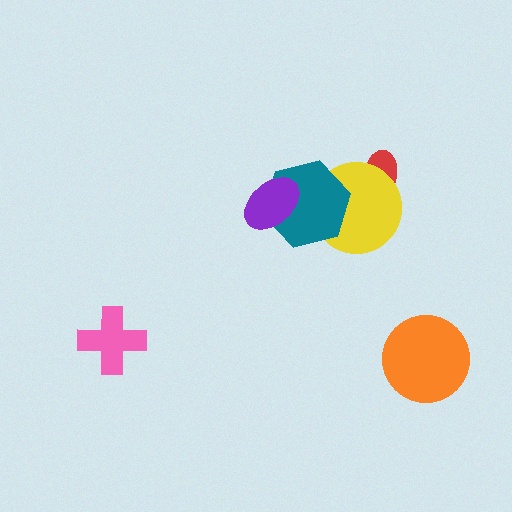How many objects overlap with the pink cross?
0 objects overlap with the pink cross.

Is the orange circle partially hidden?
No, no other shape covers it.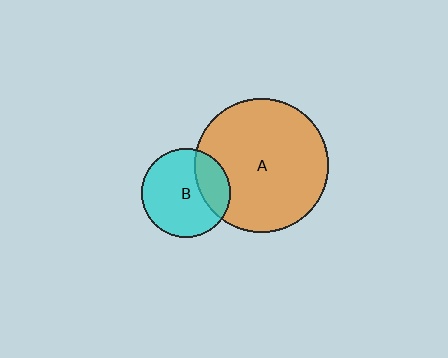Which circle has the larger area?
Circle A (orange).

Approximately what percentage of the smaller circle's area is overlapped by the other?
Approximately 25%.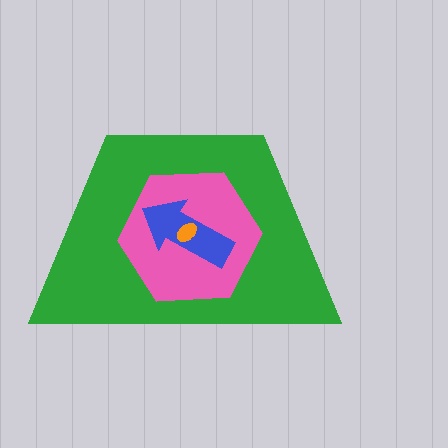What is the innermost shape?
The orange ellipse.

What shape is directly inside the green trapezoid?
The pink hexagon.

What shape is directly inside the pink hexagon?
The blue arrow.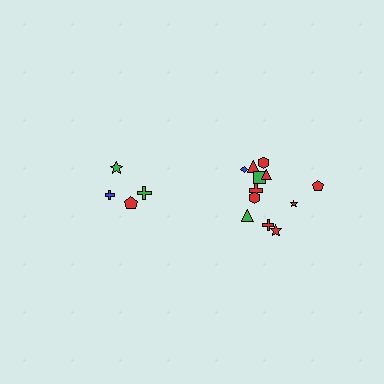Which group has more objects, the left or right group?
The right group.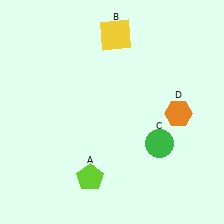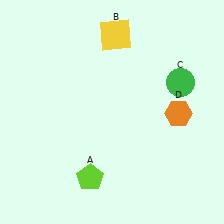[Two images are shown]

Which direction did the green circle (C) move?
The green circle (C) moved up.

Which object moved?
The green circle (C) moved up.